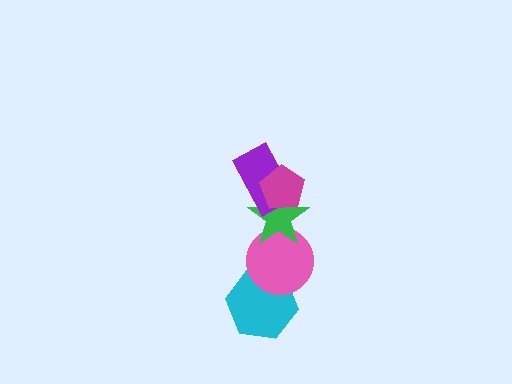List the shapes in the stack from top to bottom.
From top to bottom: the magenta pentagon, the purple rectangle, the green star, the pink circle, the cyan hexagon.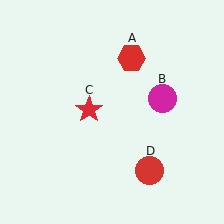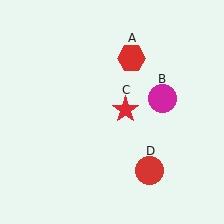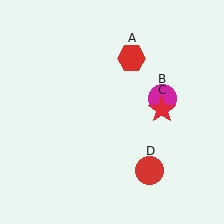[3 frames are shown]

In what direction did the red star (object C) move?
The red star (object C) moved right.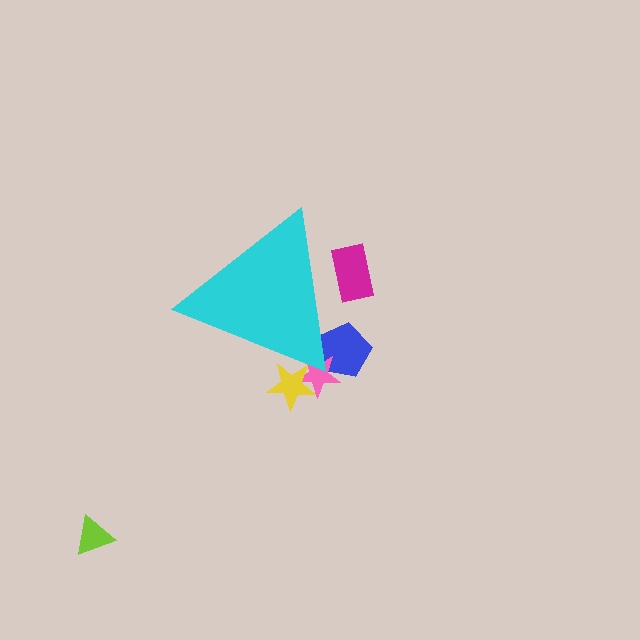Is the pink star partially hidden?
Yes, the pink star is partially hidden behind the cyan triangle.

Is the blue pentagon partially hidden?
Yes, the blue pentagon is partially hidden behind the cyan triangle.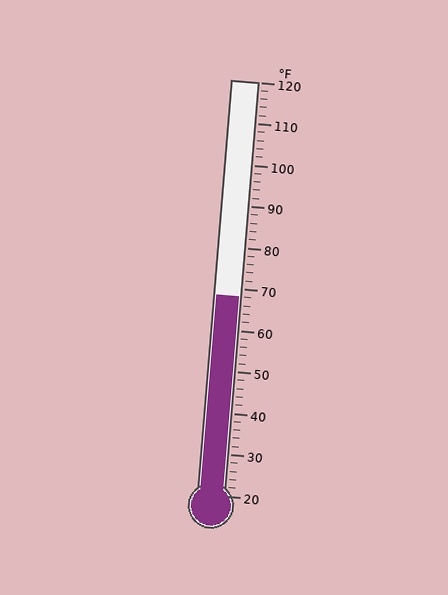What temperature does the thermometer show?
The thermometer shows approximately 68°F.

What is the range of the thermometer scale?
The thermometer scale ranges from 20°F to 120°F.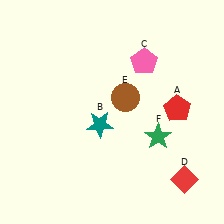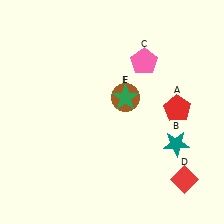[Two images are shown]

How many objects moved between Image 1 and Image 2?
2 objects moved between the two images.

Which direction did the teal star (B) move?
The teal star (B) moved right.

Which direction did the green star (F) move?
The green star (F) moved up.